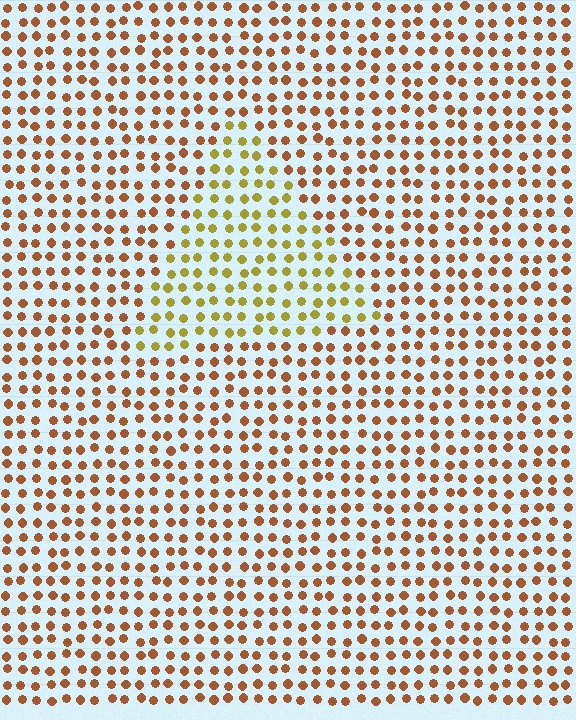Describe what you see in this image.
The image is filled with small brown elements in a uniform arrangement. A triangle-shaped region is visible where the elements are tinted to a slightly different hue, forming a subtle color boundary.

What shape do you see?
I see a triangle.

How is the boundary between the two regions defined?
The boundary is defined purely by a slight shift in hue (about 38 degrees). Spacing, size, and orientation are identical on both sides.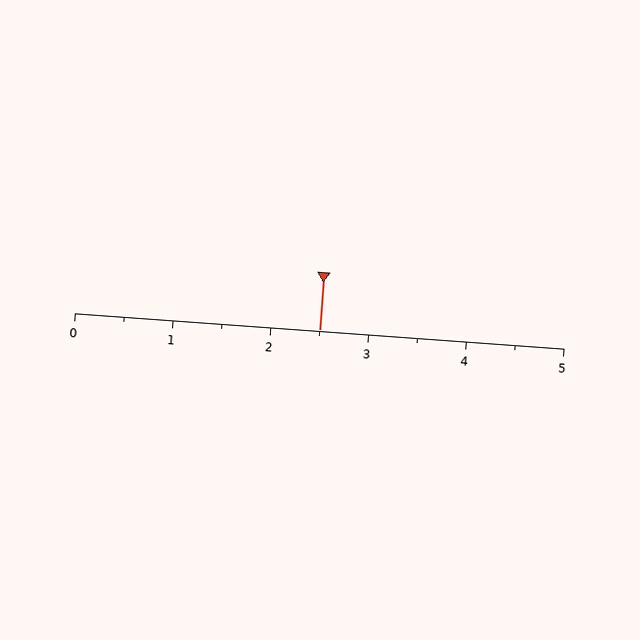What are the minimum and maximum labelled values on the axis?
The axis runs from 0 to 5.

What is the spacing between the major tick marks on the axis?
The major ticks are spaced 1 apart.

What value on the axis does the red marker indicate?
The marker indicates approximately 2.5.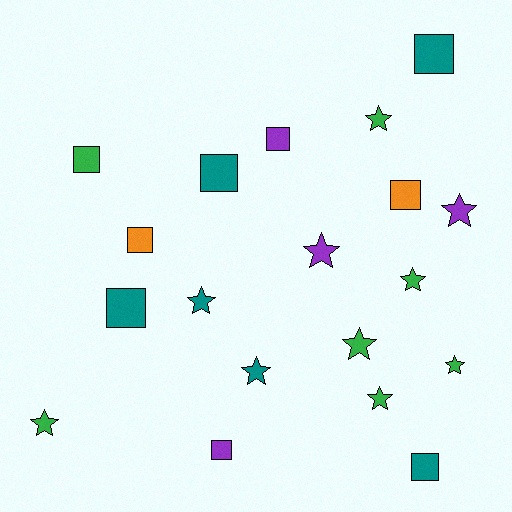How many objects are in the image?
There are 19 objects.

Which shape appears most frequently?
Star, with 10 objects.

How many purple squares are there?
There are 2 purple squares.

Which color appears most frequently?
Green, with 7 objects.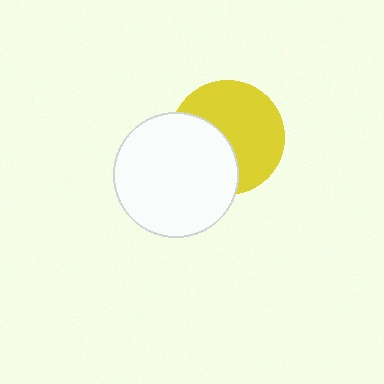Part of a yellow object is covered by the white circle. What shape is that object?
It is a circle.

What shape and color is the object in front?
The object in front is a white circle.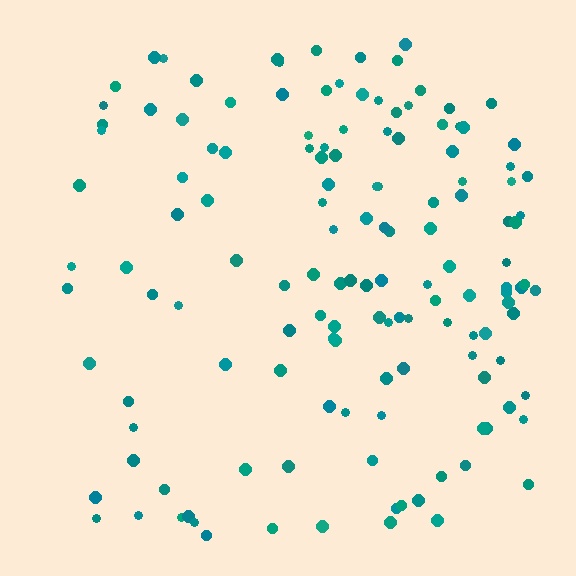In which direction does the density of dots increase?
From left to right, with the right side densest.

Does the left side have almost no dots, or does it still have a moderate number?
Still a moderate number, just noticeably fewer than the right.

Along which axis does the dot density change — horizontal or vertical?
Horizontal.